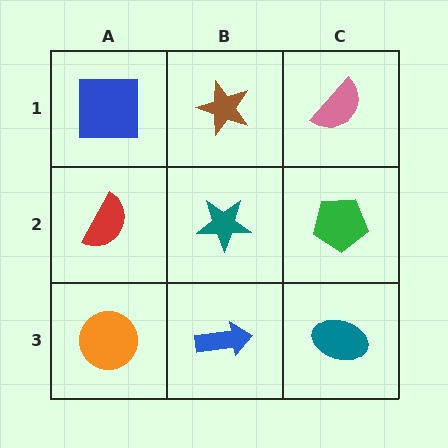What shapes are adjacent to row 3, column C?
A green pentagon (row 2, column C), a blue arrow (row 3, column B).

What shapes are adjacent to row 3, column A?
A red semicircle (row 2, column A), a blue arrow (row 3, column B).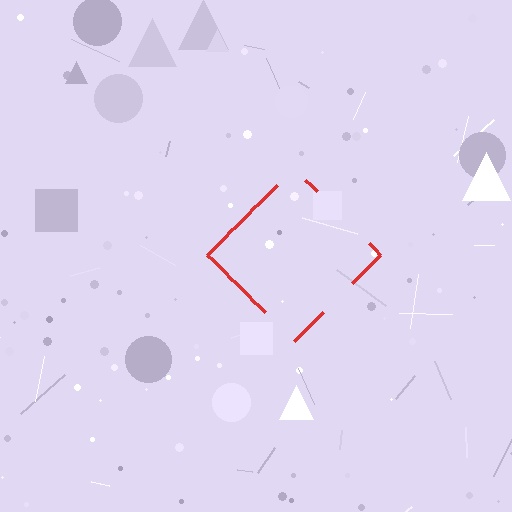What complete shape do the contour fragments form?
The contour fragments form a diamond.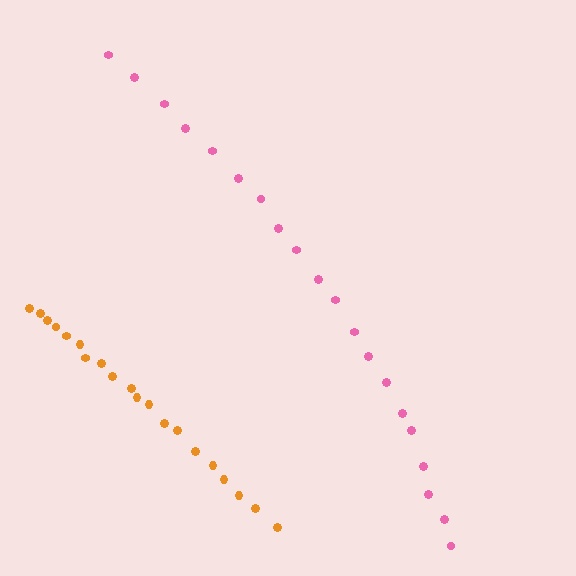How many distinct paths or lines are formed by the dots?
There are 2 distinct paths.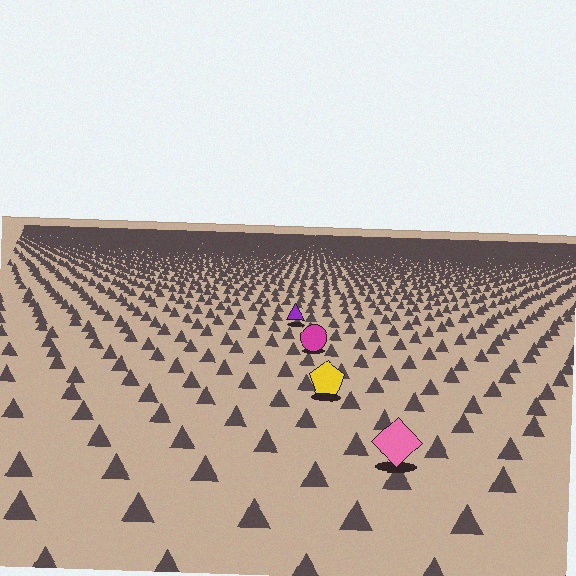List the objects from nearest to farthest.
From nearest to farthest: the pink diamond, the yellow pentagon, the magenta circle, the purple triangle.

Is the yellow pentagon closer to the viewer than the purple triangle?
Yes. The yellow pentagon is closer — you can tell from the texture gradient: the ground texture is coarser near it.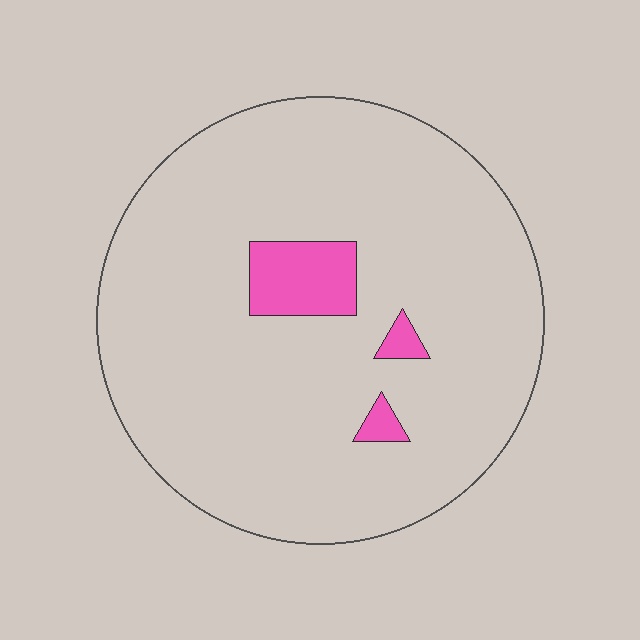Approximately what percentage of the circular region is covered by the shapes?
Approximately 5%.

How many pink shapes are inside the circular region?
3.